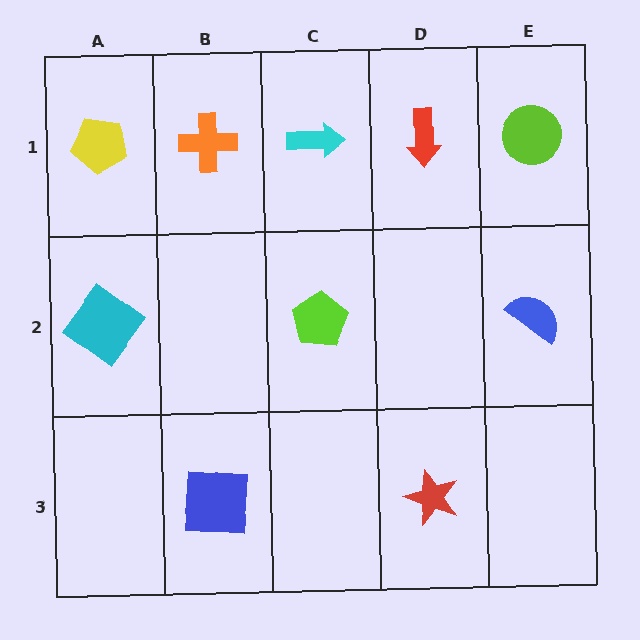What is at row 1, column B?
An orange cross.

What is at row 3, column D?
A red star.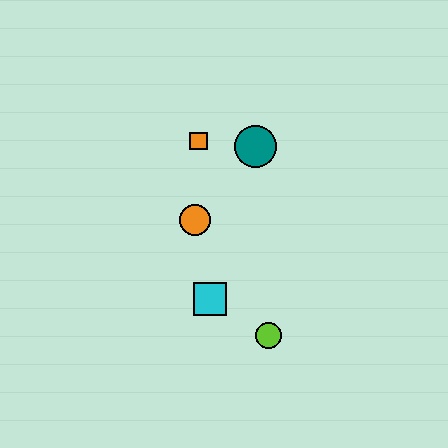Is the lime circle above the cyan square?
No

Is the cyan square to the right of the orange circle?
Yes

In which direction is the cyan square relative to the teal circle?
The cyan square is below the teal circle.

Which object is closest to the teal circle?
The orange square is closest to the teal circle.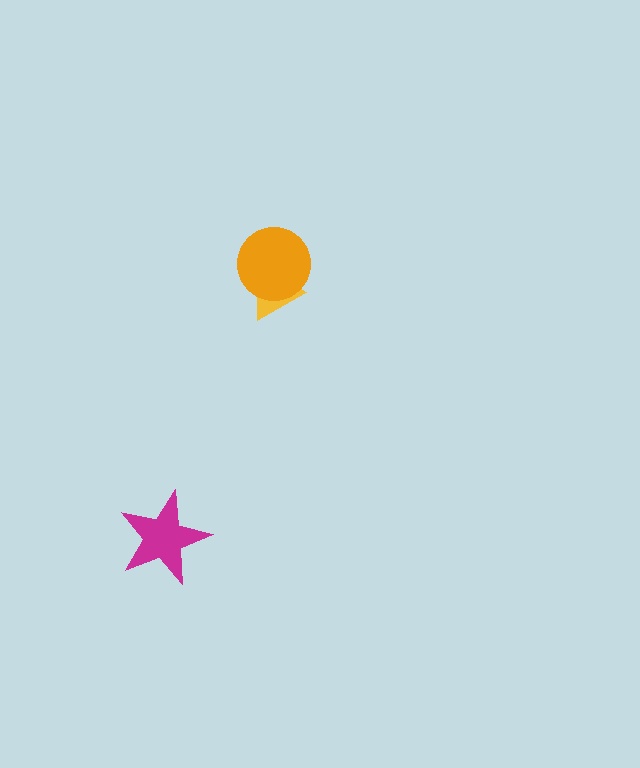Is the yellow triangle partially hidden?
Yes, it is partially covered by another shape.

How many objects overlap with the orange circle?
1 object overlaps with the orange circle.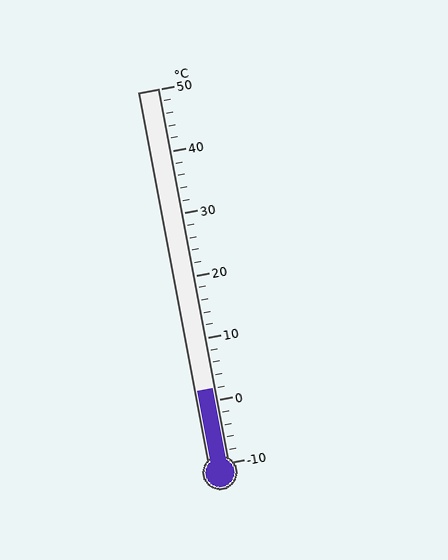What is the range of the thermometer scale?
The thermometer scale ranges from -10°C to 50°C.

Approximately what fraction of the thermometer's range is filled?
The thermometer is filled to approximately 20% of its range.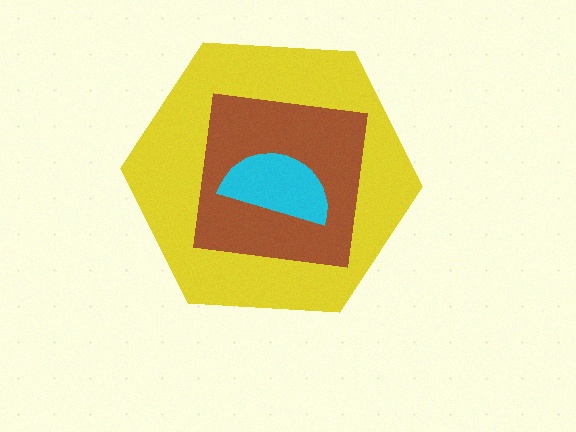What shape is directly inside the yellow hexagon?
The brown square.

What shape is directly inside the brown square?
The cyan semicircle.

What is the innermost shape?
The cyan semicircle.